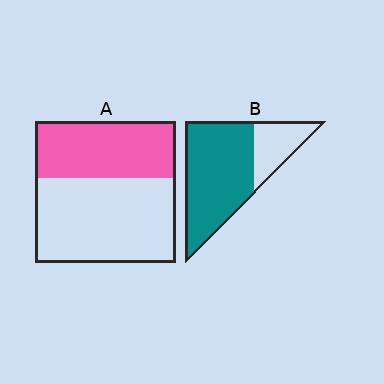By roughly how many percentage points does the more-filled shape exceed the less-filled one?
By roughly 35 percentage points (B over A).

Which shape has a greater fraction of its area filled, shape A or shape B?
Shape B.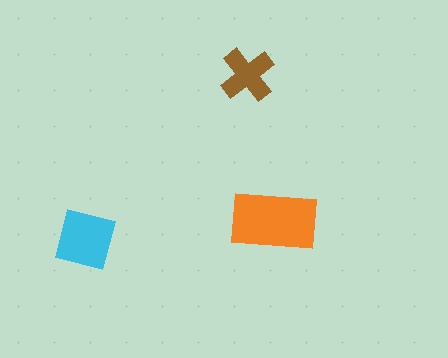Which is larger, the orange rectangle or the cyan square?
The orange rectangle.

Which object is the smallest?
The brown cross.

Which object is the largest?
The orange rectangle.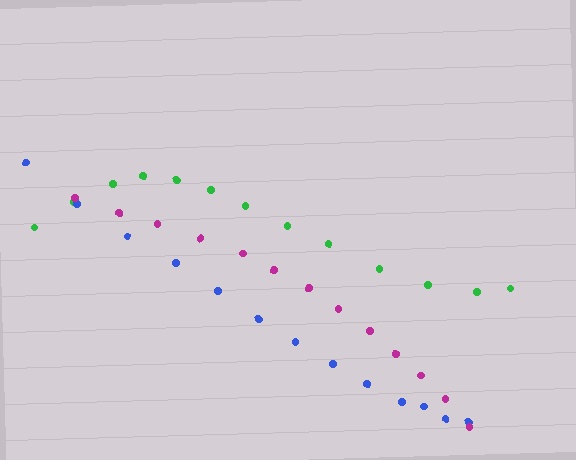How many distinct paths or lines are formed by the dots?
There are 3 distinct paths.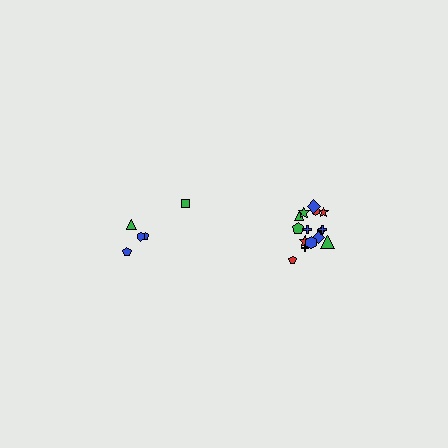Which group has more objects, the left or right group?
The right group.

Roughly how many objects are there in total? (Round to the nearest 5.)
Roughly 20 objects in total.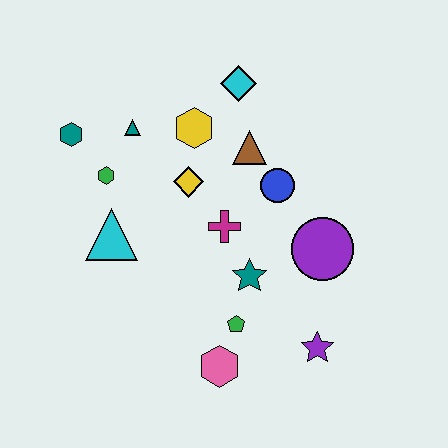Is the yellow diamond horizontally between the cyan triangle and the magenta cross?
Yes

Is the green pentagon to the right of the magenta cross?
Yes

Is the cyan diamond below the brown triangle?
No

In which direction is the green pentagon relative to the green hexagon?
The green pentagon is below the green hexagon.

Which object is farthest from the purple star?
The teal hexagon is farthest from the purple star.